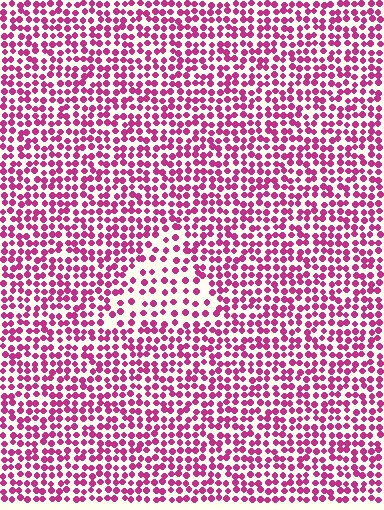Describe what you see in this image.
The image contains small magenta elements arranged at two different densities. A triangle-shaped region is visible where the elements are less densely packed than the surrounding area.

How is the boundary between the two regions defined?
The boundary is defined by a change in element density (approximately 1.8x ratio). All elements are the same color, size, and shape.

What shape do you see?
I see a triangle.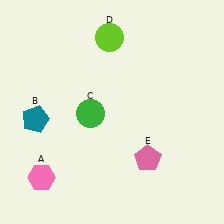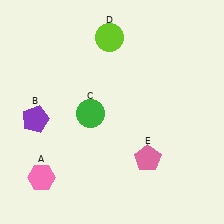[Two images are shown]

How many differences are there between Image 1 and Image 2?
There is 1 difference between the two images.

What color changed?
The pentagon (B) changed from teal in Image 1 to purple in Image 2.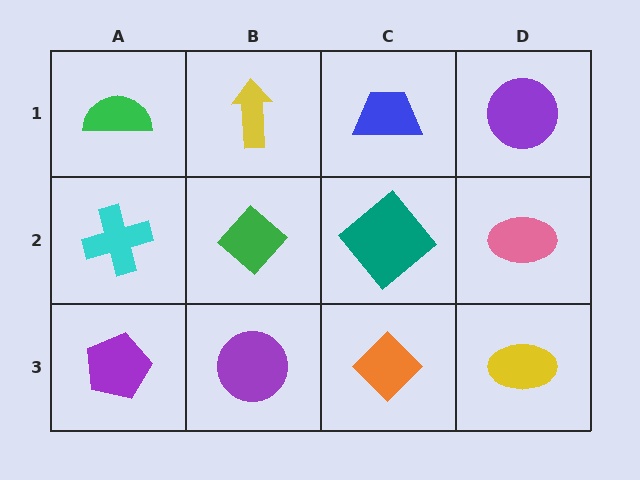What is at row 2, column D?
A pink ellipse.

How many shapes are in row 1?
4 shapes.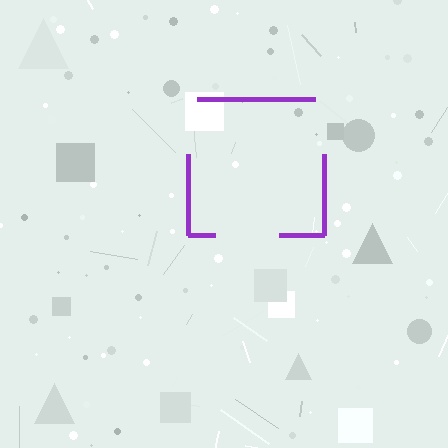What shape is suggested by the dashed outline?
The dashed outline suggests a square.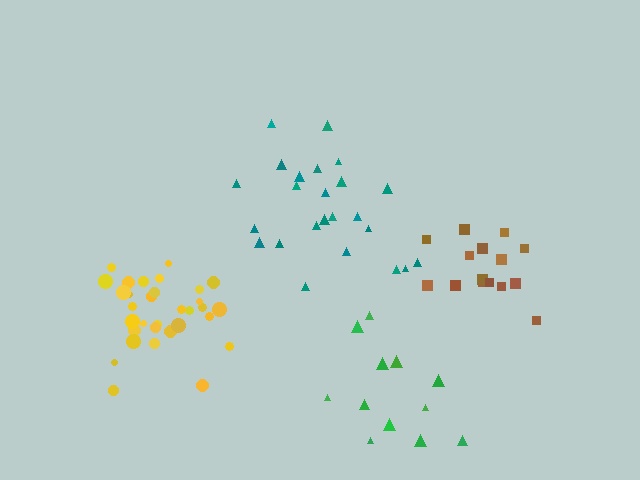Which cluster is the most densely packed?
Yellow.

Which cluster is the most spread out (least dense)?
Green.